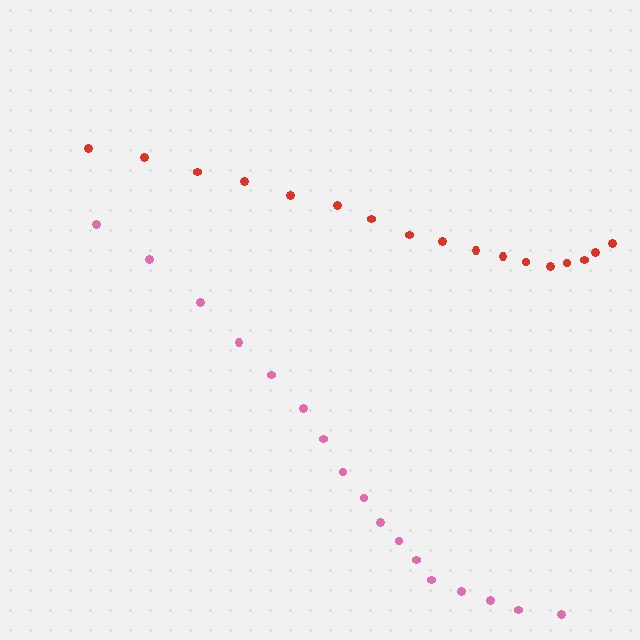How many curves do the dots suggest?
There are 2 distinct paths.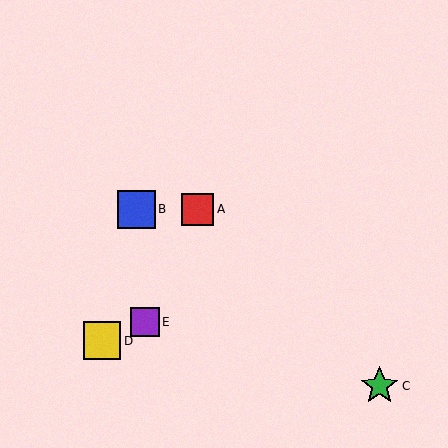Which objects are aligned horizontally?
Objects A, B are aligned horizontally.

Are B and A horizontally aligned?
Yes, both are at y≈209.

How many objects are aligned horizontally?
2 objects (A, B) are aligned horizontally.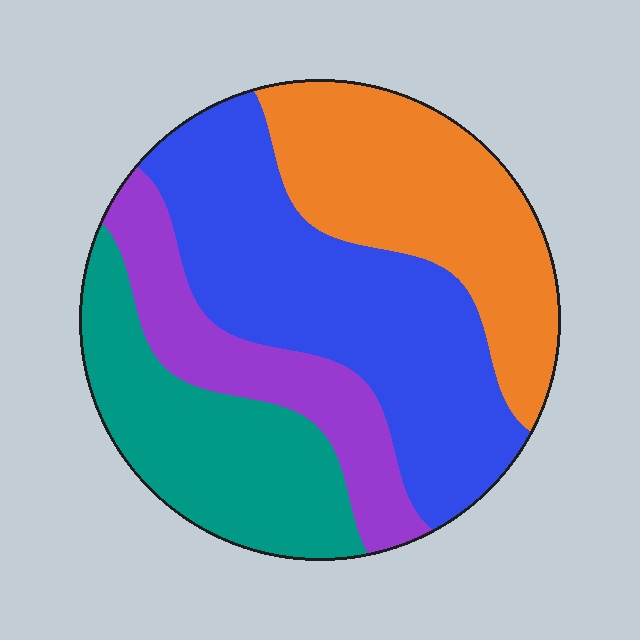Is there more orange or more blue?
Blue.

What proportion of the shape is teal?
Teal takes up about one fifth (1/5) of the shape.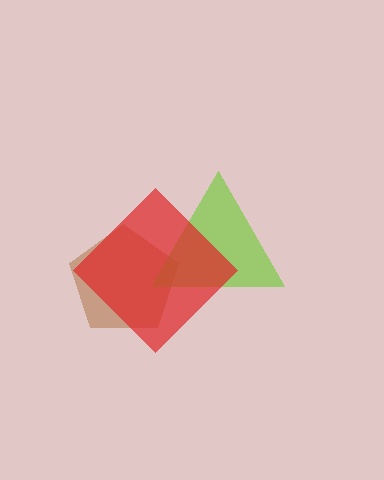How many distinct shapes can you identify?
There are 3 distinct shapes: a brown pentagon, a lime triangle, a red diamond.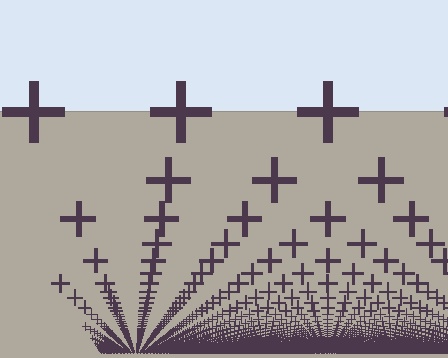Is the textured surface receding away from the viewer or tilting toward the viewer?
The surface appears to tilt toward the viewer. Texture elements get larger and sparser toward the top.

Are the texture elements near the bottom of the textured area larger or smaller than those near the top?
Smaller. The gradient is inverted — elements near the bottom are smaller and denser.